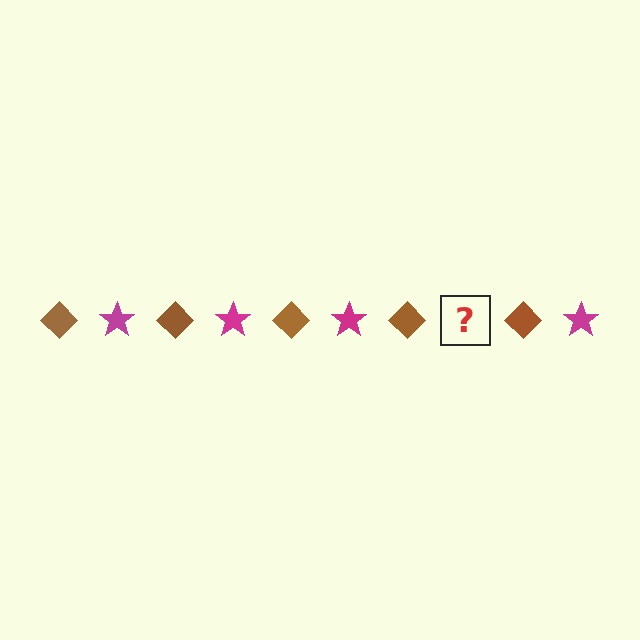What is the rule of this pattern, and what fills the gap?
The rule is that the pattern alternates between brown diamond and magenta star. The gap should be filled with a magenta star.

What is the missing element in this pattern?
The missing element is a magenta star.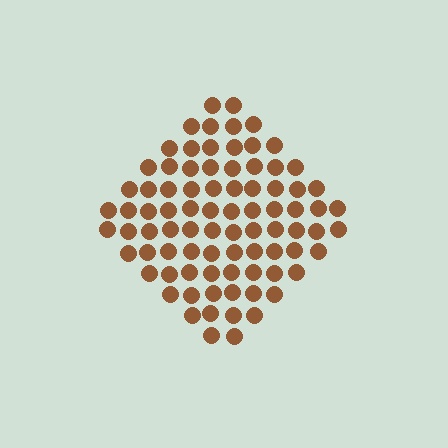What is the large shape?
The large shape is a diamond.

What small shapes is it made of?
It is made of small circles.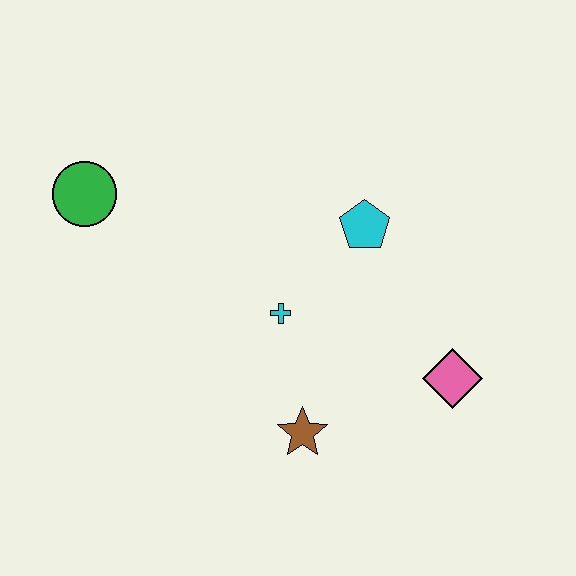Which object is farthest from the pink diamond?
The green circle is farthest from the pink diamond.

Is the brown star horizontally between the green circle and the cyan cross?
No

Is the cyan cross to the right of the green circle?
Yes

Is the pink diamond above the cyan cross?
No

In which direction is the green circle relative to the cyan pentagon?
The green circle is to the left of the cyan pentagon.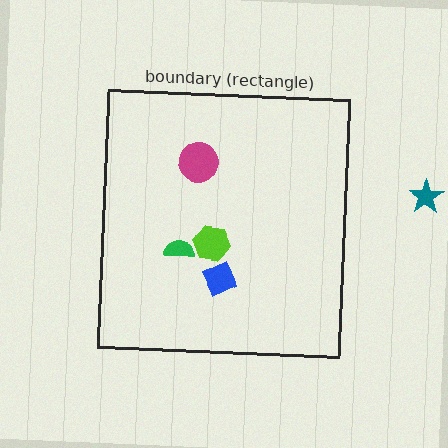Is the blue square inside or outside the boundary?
Inside.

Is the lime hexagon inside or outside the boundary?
Inside.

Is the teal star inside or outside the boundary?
Outside.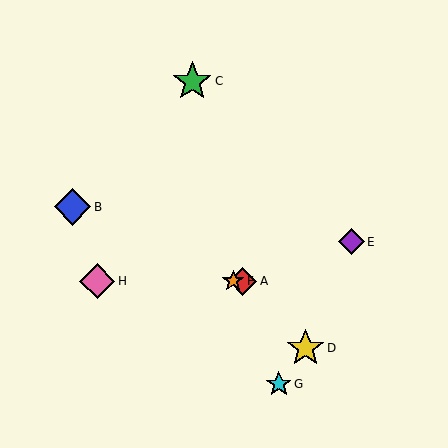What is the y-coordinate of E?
Object E is at y≈242.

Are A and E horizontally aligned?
No, A is at y≈281 and E is at y≈242.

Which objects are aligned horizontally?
Objects A, F, H are aligned horizontally.